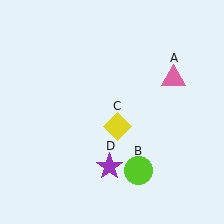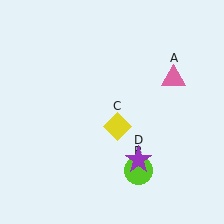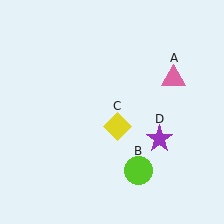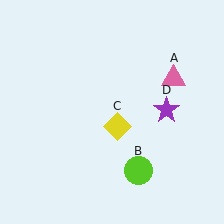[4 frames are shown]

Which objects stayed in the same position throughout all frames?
Pink triangle (object A) and lime circle (object B) and yellow diamond (object C) remained stationary.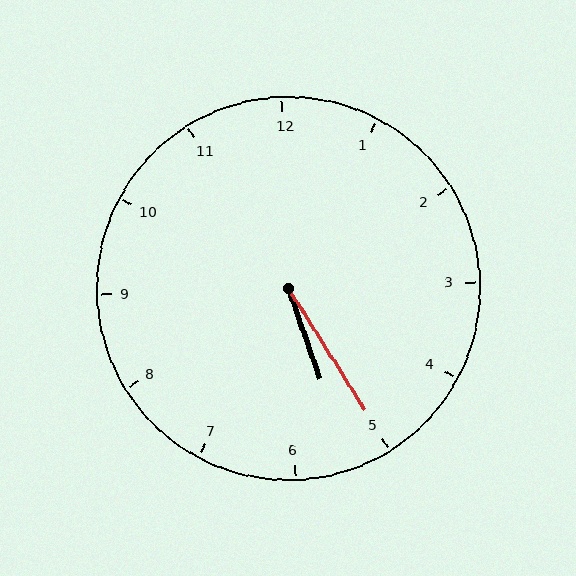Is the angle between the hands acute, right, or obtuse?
It is acute.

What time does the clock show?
5:25.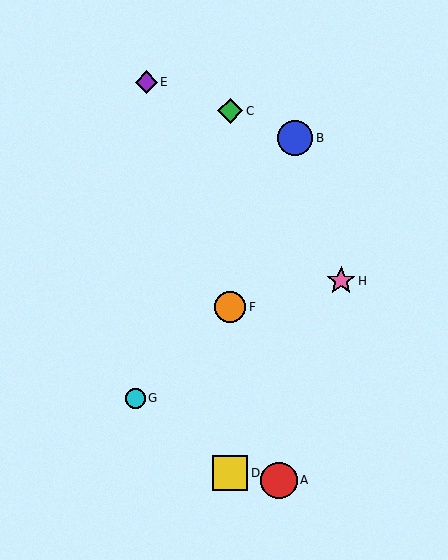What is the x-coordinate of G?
Object G is at x≈135.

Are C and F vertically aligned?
Yes, both are at x≈230.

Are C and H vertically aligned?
No, C is at x≈230 and H is at x≈341.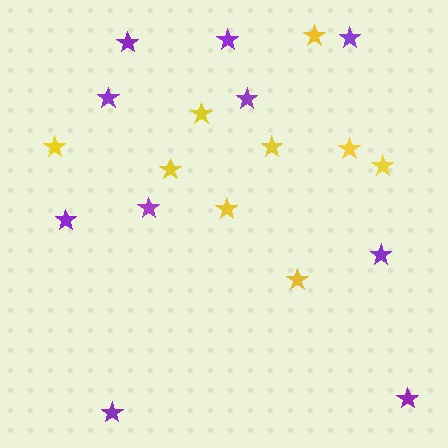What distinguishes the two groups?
There are 2 groups: one group of yellow stars (9) and one group of purple stars (10).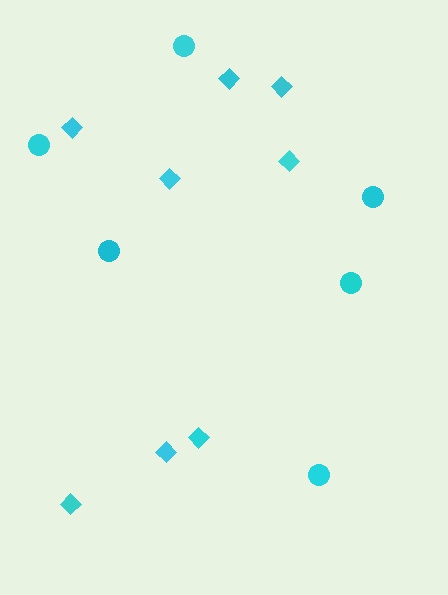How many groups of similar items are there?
There are 2 groups: one group of circles (6) and one group of diamonds (8).